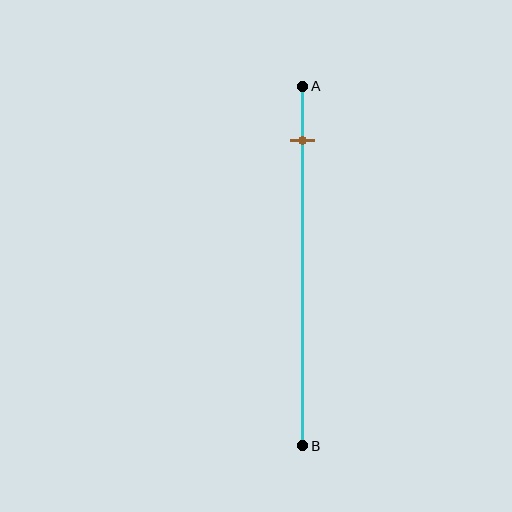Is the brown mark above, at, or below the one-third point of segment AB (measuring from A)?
The brown mark is above the one-third point of segment AB.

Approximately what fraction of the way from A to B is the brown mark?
The brown mark is approximately 15% of the way from A to B.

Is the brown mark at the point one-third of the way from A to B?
No, the mark is at about 15% from A, not at the 33% one-third point.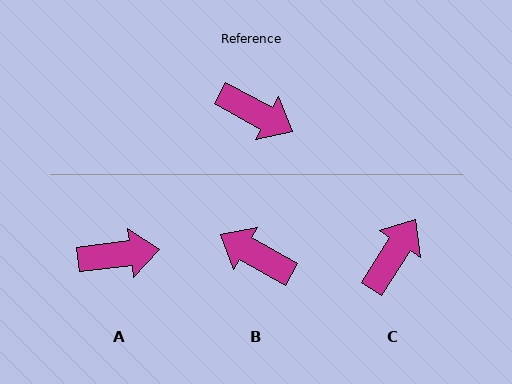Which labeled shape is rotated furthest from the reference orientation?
B, about 179 degrees away.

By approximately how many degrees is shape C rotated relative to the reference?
Approximately 86 degrees counter-clockwise.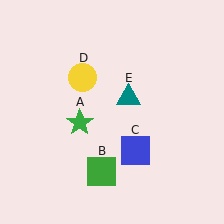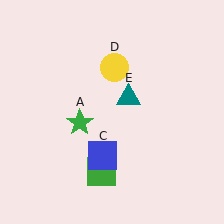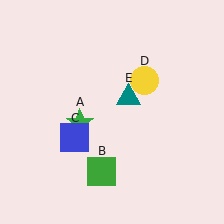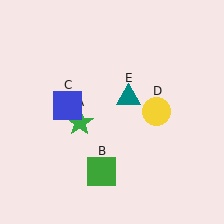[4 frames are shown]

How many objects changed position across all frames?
2 objects changed position: blue square (object C), yellow circle (object D).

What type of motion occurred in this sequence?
The blue square (object C), yellow circle (object D) rotated clockwise around the center of the scene.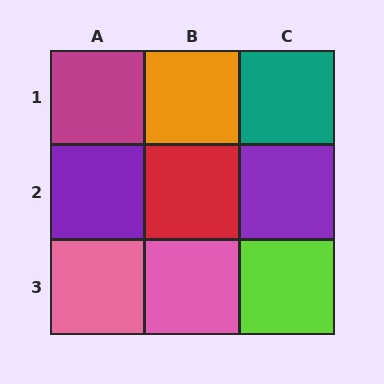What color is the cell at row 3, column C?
Lime.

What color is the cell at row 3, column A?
Pink.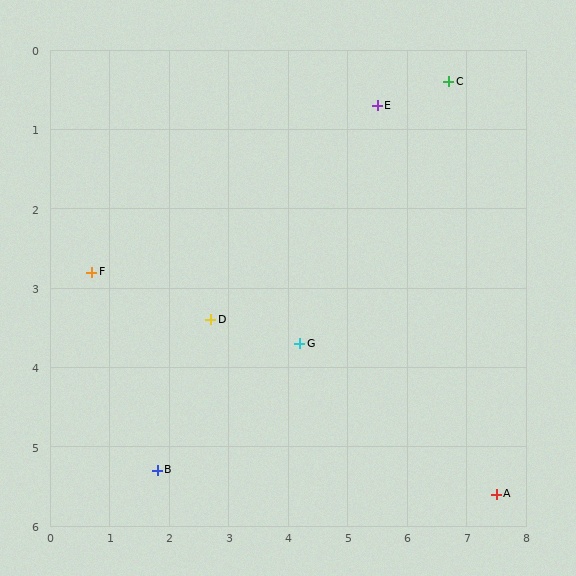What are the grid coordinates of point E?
Point E is at approximately (5.5, 0.7).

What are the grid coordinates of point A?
Point A is at approximately (7.5, 5.6).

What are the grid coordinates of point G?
Point G is at approximately (4.2, 3.7).